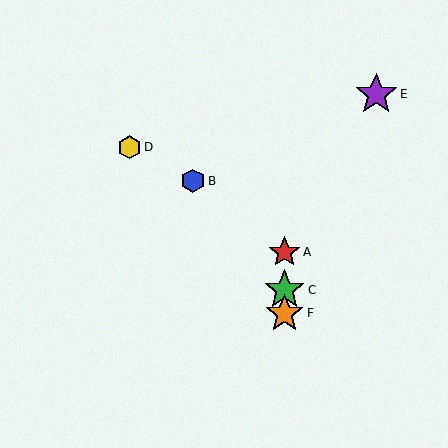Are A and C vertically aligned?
Yes, both are at x≈285.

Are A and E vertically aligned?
No, A is at x≈285 and E is at x≈376.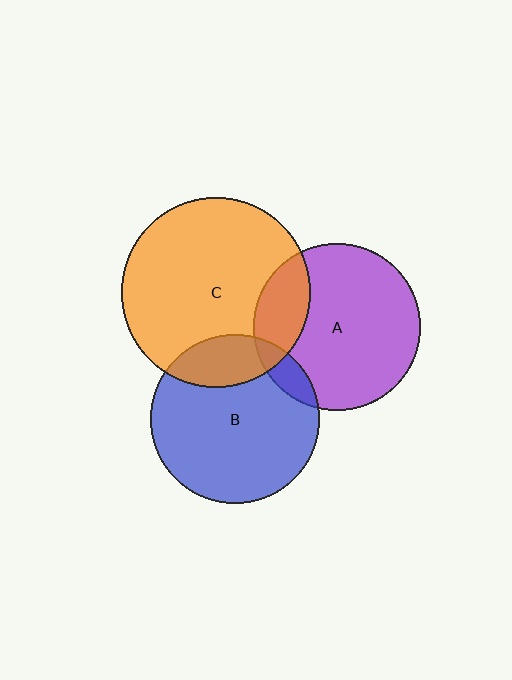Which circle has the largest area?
Circle C (orange).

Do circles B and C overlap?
Yes.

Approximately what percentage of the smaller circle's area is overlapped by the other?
Approximately 20%.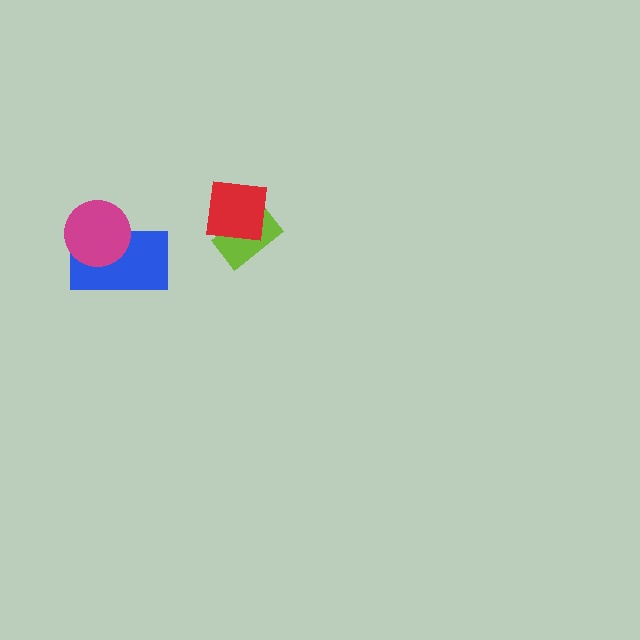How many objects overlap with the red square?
1 object overlaps with the red square.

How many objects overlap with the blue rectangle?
1 object overlaps with the blue rectangle.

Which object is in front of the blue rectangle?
The magenta circle is in front of the blue rectangle.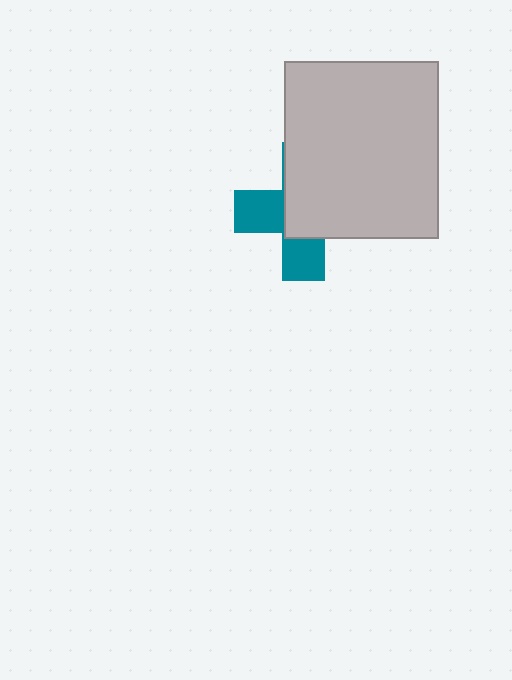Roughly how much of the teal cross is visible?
A small part of it is visible (roughly 40%).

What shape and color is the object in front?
The object in front is a light gray rectangle.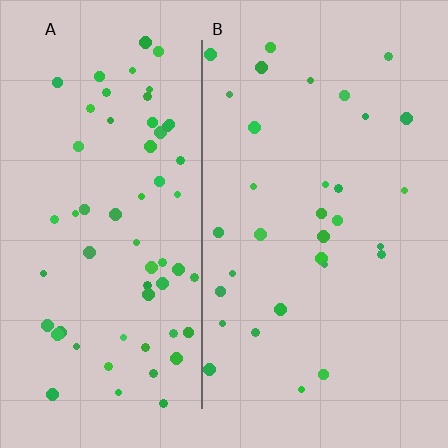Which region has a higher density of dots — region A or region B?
A (the left).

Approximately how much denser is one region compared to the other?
Approximately 2.0× — region A over region B.